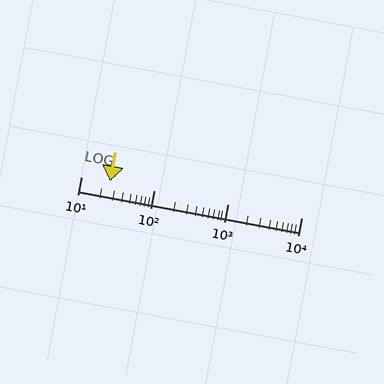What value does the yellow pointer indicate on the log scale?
The pointer indicates approximately 25.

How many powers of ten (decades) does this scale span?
The scale spans 3 decades, from 10 to 10000.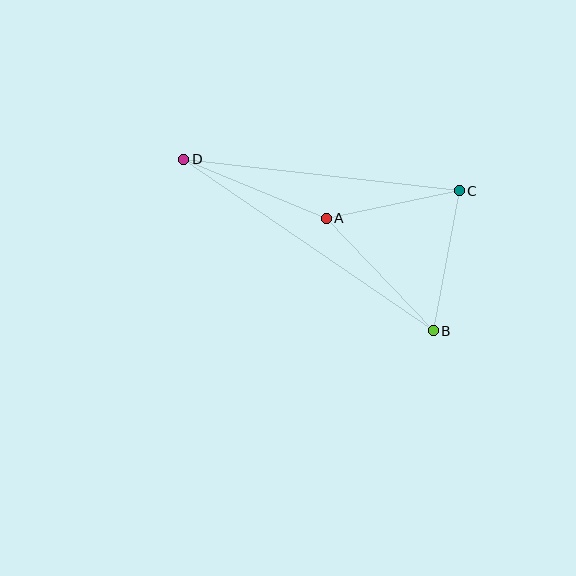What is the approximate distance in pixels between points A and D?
The distance between A and D is approximately 154 pixels.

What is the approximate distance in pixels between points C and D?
The distance between C and D is approximately 277 pixels.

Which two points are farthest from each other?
Points B and D are farthest from each other.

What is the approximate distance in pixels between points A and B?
The distance between A and B is approximately 156 pixels.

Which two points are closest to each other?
Points A and C are closest to each other.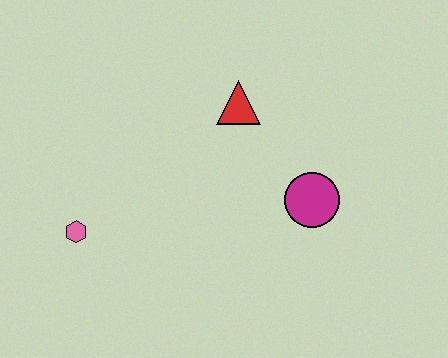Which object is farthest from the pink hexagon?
The magenta circle is farthest from the pink hexagon.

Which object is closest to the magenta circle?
The red triangle is closest to the magenta circle.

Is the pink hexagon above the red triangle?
No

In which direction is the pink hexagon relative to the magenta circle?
The pink hexagon is to the left of the magenta circle.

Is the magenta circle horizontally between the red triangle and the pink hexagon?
No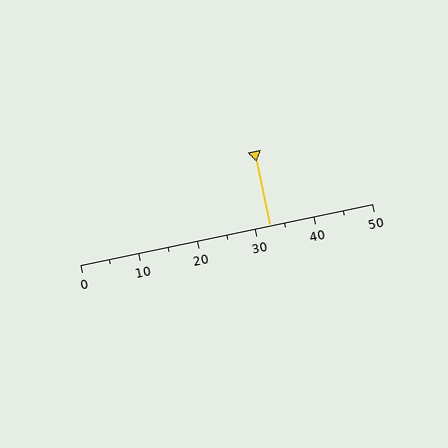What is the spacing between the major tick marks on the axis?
The major ticks are spaced 10 apart.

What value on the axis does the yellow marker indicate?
The marker indicates approximately 32.5.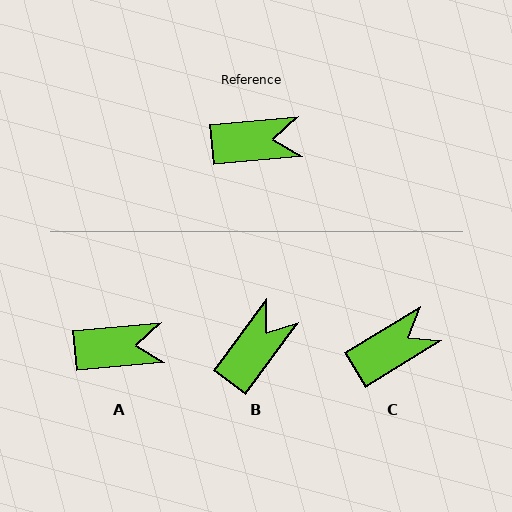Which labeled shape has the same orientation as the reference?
A.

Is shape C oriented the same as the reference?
No, it is off by about 26 degrees.